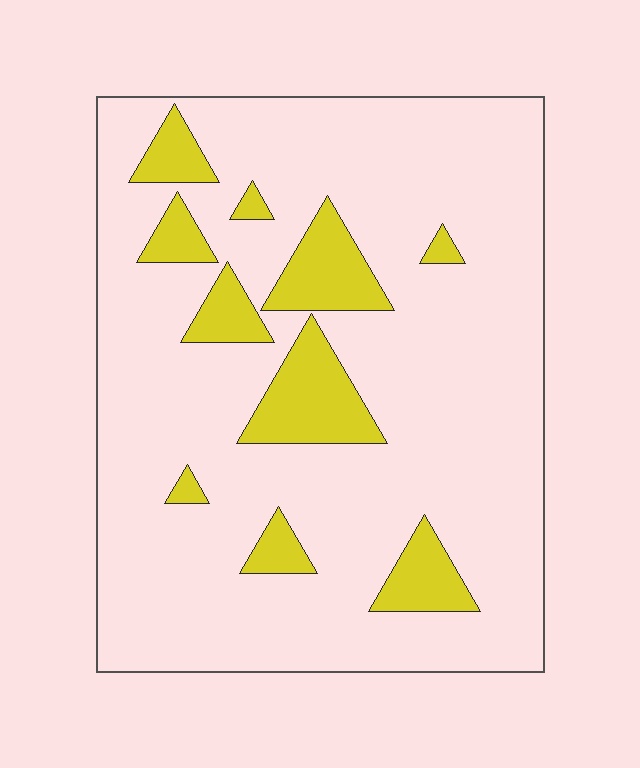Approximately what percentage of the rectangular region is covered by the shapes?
Approximately 15%.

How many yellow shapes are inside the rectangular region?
10.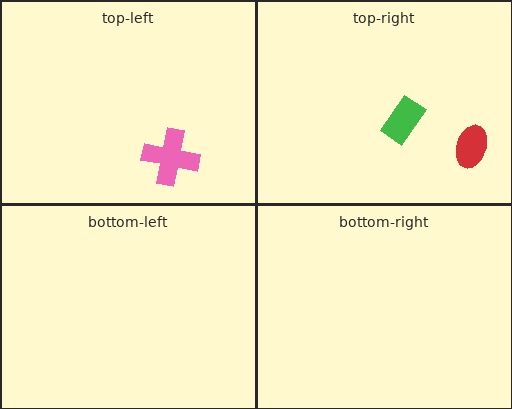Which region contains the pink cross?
The top-left region.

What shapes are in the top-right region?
The red ellipse, the green rectangle.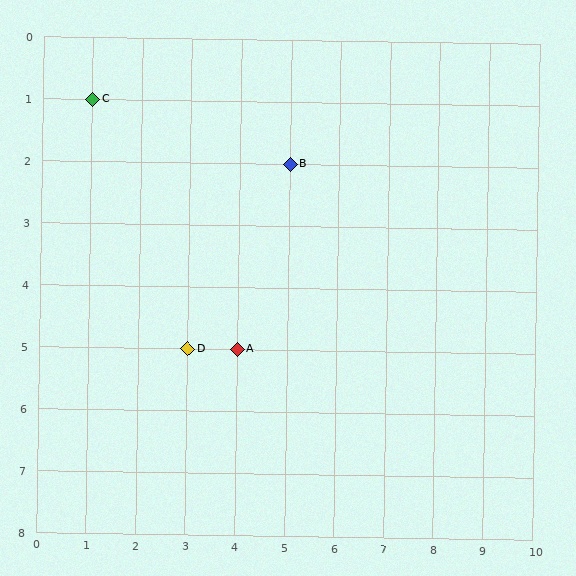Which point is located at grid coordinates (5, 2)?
Point B is at (5, 2).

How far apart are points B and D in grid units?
Points B and D are 2 columns and 3 rows apart (about 3.6 grid units diagonally).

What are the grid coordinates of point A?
Point A is at grid coordinates (4, 5).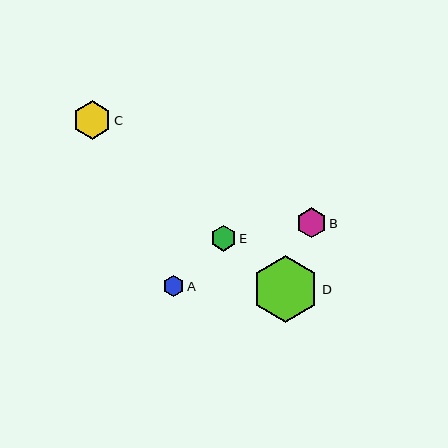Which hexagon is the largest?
Hexagon D is the largest with a size of approximately 67 pixels.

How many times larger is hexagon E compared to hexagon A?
Hexagon E is approximately 1.2 times the size of hexagon A.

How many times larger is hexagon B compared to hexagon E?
Hexagon B is approximately 1.2 times the size of hexagon E.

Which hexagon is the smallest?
Hexagon A is the smallest with a size of approximately 21 pixels.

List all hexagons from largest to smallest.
From largest to smallest: D, C, B, E, A.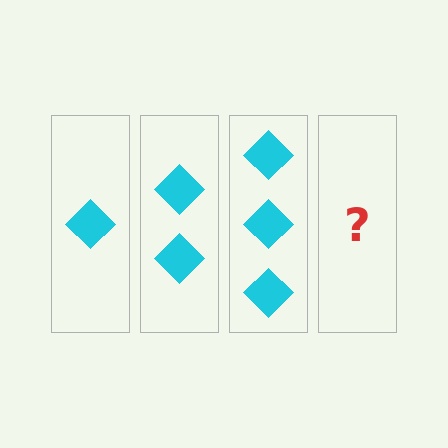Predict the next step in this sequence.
The next step is 4 diamonds.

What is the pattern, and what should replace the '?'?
The pattern is that each step adds one more diamond. The '?' should be 4 diamonds.